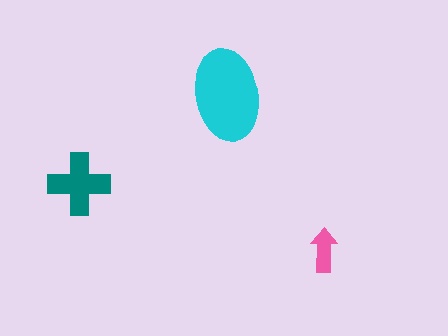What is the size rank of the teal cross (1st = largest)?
2nd.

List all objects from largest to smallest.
The cyan ellipse, the teal cross, the pink arrow.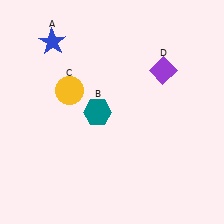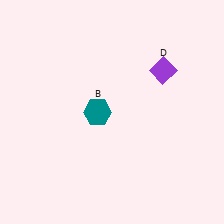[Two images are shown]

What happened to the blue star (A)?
The blue star (A) was removed in Image 2. It was in the top-left area of Image 1.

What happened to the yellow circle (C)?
The yellow circle (C) was removed in Image 2. It was in the top-left area of Image 1.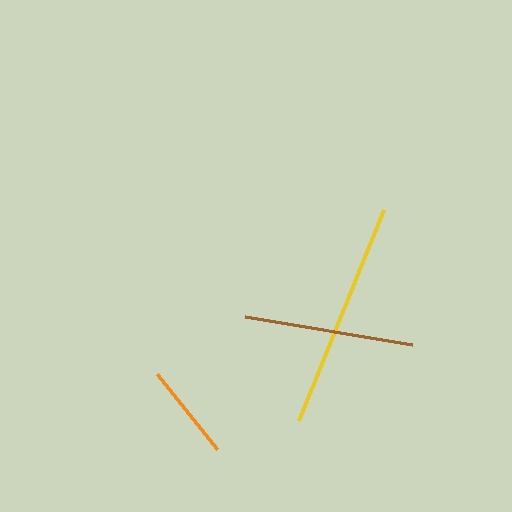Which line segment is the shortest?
The orange line is the shortest at approximately 96 pixels.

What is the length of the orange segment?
The orange segment is approximately 96 pixels long.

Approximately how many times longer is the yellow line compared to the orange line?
The yellow line is approximately 2.4 times the length of the orange line.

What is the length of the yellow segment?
The yellow segment is approximately 228 pixels long.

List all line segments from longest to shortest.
From longest to shortest: yellow, brown, orange.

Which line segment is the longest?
The yellow line is the longest at approximately 228 pixels.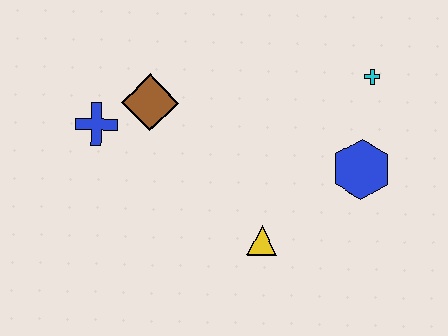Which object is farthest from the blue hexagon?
The blue cross is farthest from the blue hexagon.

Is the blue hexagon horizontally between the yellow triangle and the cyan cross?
Yes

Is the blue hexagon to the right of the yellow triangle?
Yes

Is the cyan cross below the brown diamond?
No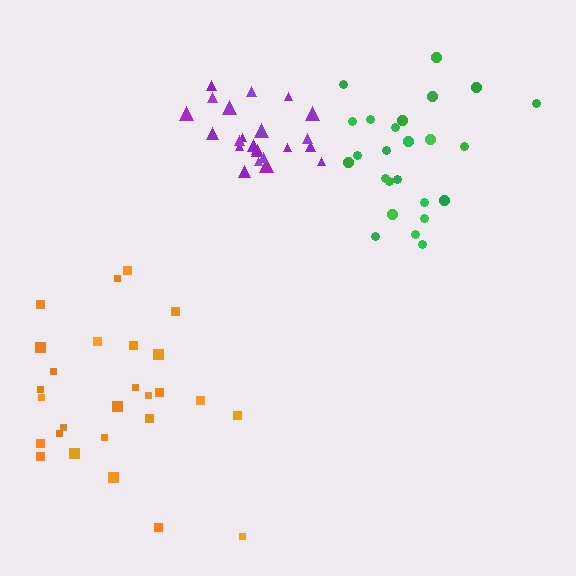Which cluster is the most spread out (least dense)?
Orange.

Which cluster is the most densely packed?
Purple.